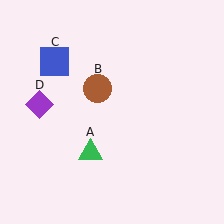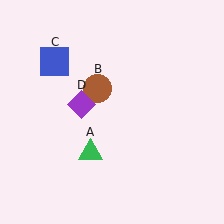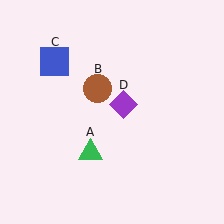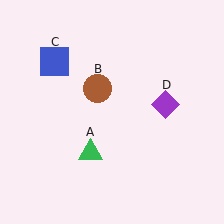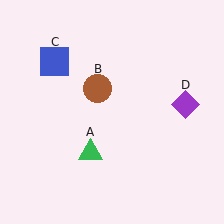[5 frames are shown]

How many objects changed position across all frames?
1 object changed position: purple diamond (object D).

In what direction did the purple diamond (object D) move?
The purple diamond (object D) moved right.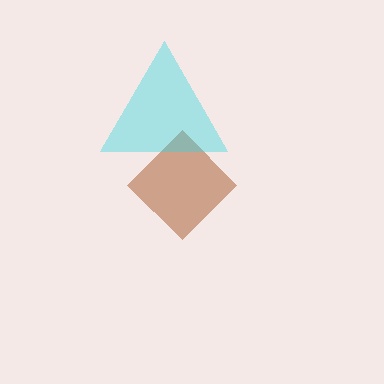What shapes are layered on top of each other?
The layered shapes are: a brown diamond, a cyan triangle.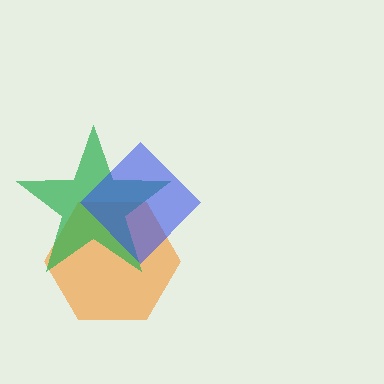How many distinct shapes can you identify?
There are 3 distinct shapes: an orange hexagon, a green star, a blue diamond.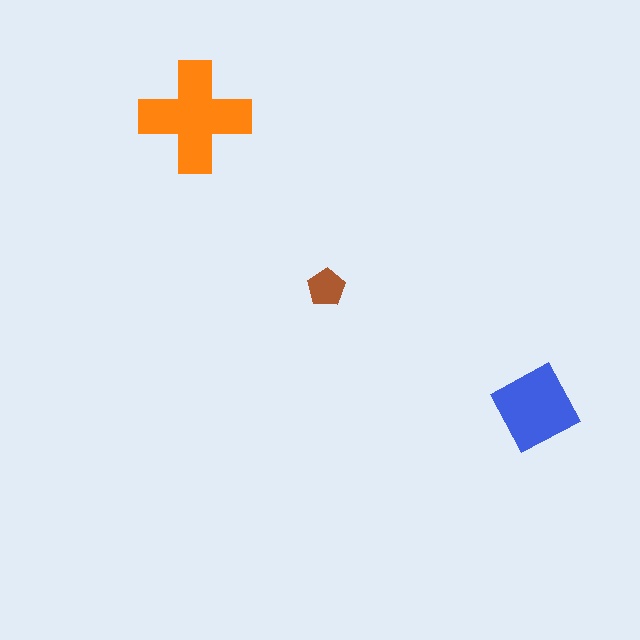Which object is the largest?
The orange cross.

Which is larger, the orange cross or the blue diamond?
The orange cross.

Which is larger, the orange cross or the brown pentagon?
The orange cross.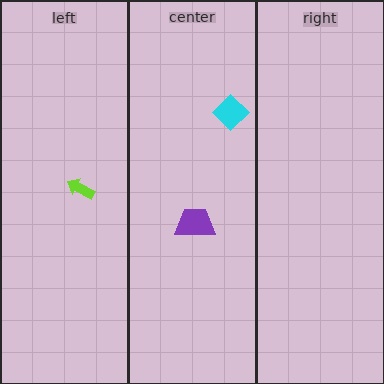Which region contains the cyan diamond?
The center region.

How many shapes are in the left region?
1.